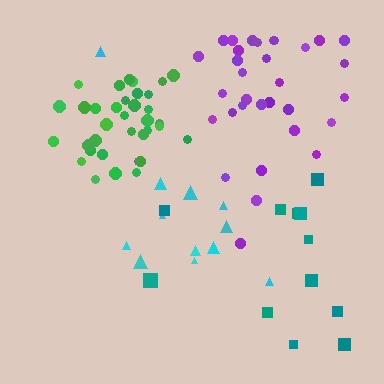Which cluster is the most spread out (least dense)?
Cyan.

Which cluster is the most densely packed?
Green.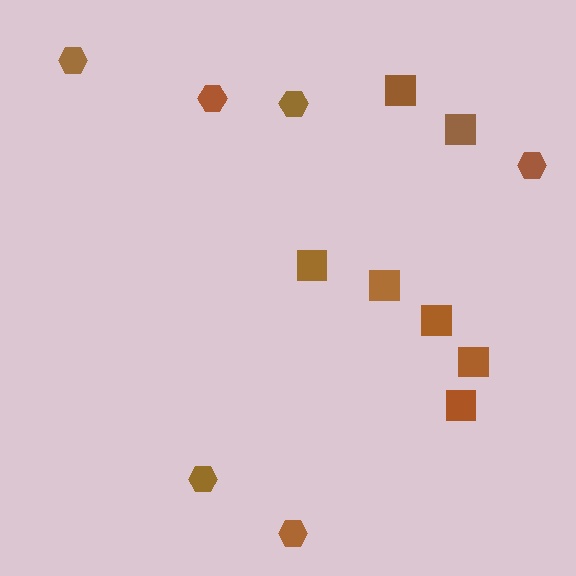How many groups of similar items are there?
There are 2 groups: one group of hexagons (6) and one group of squares (7).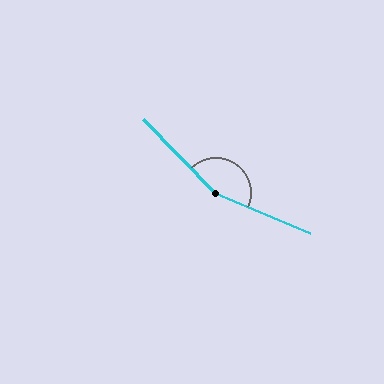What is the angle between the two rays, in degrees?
Approximately 158 degrees.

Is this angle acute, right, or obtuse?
It is obtuse.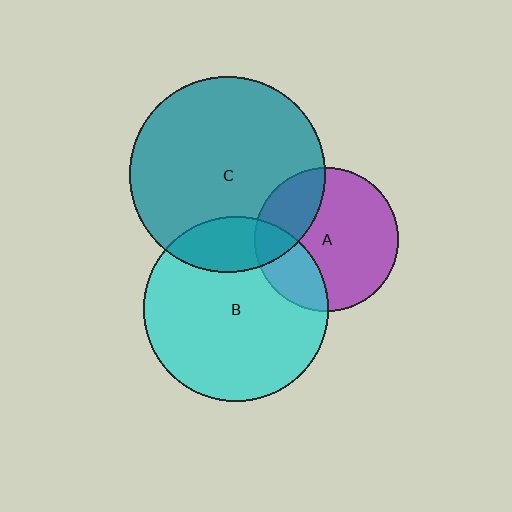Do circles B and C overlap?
Yes.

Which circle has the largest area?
Circle C (teal).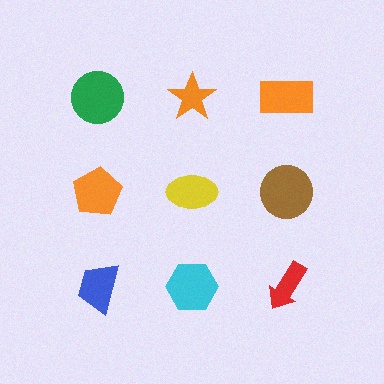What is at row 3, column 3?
A red arrow.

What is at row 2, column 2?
A yellow ellipse.